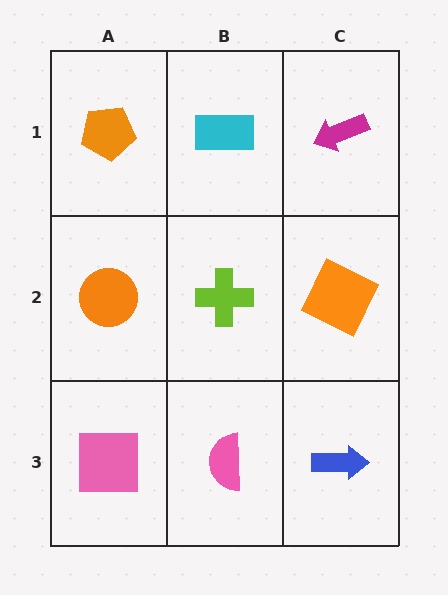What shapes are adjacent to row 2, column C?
A magenta arrow (row 1, column C), a blue arrow (row 3, column C), a lime cross (row 2, column B).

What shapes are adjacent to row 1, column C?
An orange square (row 2, column C), a cyan rectangle (row 1, column B).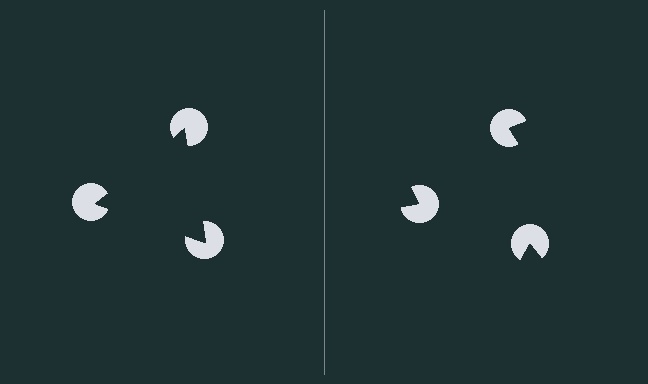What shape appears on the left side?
An illusory triangle.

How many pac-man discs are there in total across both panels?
6 — 3 on each side.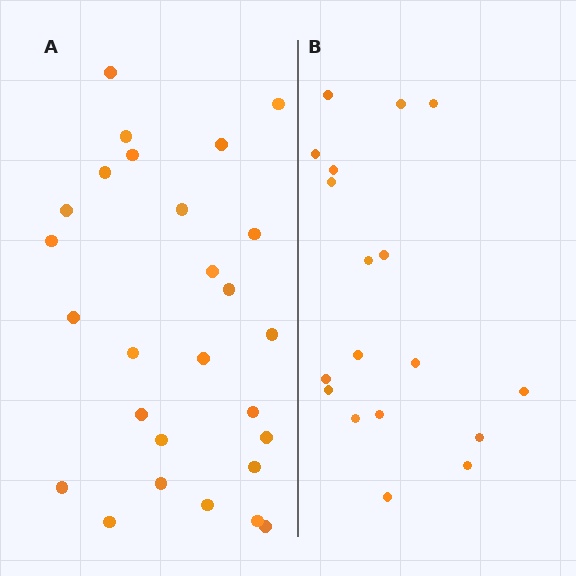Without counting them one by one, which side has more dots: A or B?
Region A (the left region) has more dots.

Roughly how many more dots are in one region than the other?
Region A has roughly 8 or so more dots than region B.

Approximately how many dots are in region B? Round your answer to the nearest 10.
About 20 dots. (The exact count is 18, which rounds to 20.)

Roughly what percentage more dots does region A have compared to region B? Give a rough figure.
About 50% more.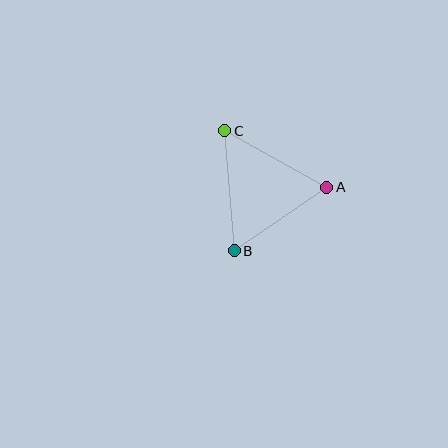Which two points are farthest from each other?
Points B and C are farthest from each other.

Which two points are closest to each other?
Points A and B are closest to each other.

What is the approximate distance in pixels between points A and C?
The distance between A and C is approximately 117 pixels.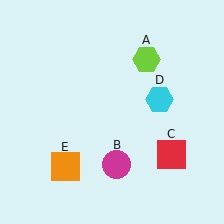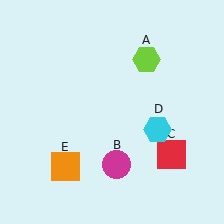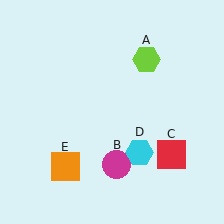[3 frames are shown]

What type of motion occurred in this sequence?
The cyan hexagon (object D) rotated clockwise around the center of the scene.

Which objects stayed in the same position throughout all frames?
Lime hexagon (object A) and magenta circle (object B) and red square (object C) and orange square (object E) remained stationary.